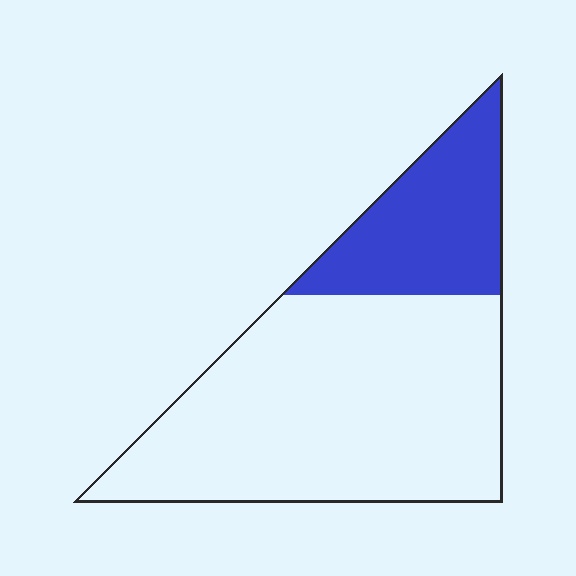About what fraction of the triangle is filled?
About one quarter (1/4).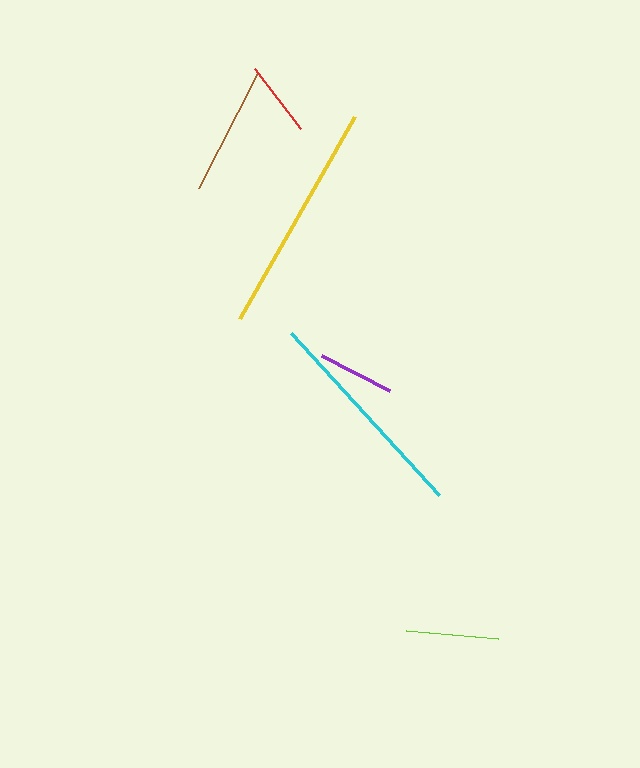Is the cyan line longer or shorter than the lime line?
The cyan line is longer than the lime line.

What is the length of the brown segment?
The brown segment is approximately 130 pixels long.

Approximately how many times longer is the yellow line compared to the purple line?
The yellow line is approximately 3.1 times the length of the purple line.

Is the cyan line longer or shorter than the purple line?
The cyan line is longer than the purple line.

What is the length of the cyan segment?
The cyan segment is approximately 220 pixels long.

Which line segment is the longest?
The yellow line is the longest at approximately 233 pixels.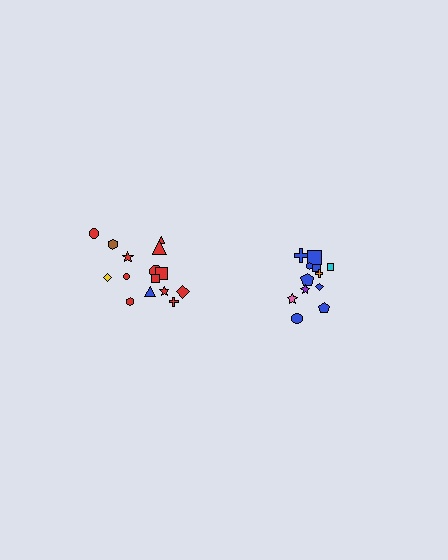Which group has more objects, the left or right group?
The left group.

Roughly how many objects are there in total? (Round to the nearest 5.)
Roughly 25 objects in total.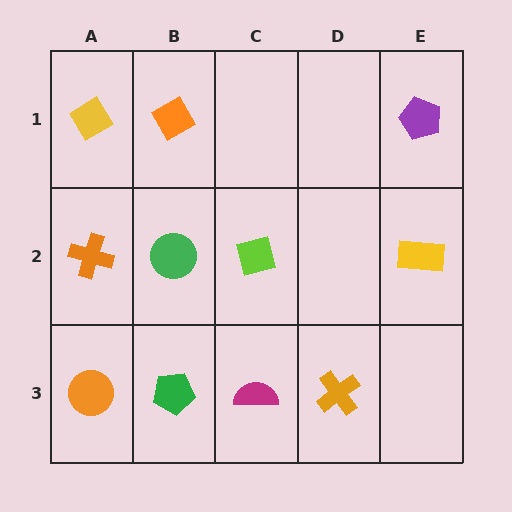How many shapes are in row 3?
4 shapes.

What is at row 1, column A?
A yellow diamond.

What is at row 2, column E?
A yellow rectangle.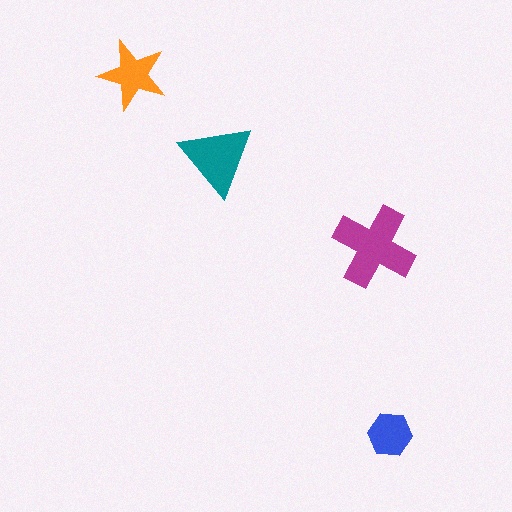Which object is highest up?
The orange star is topmost.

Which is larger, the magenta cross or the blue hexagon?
The magenta cross.